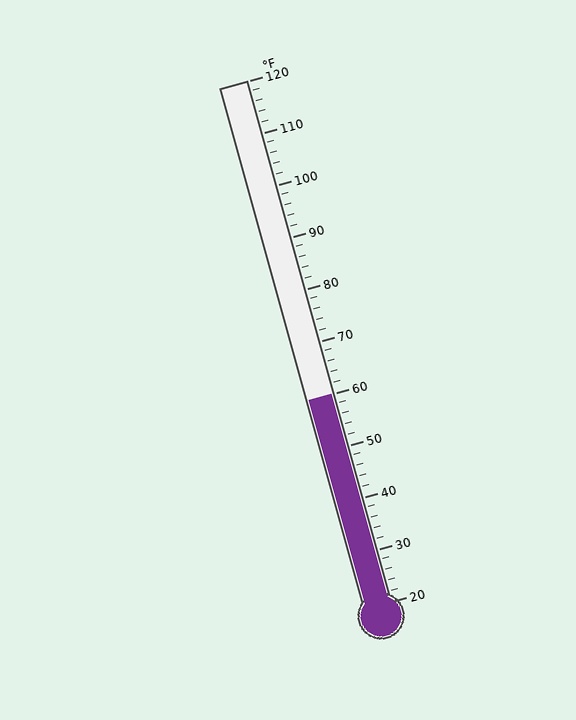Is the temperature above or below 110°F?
The temperature is below 110°F.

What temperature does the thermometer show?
The thermometer shows approximately 60°F.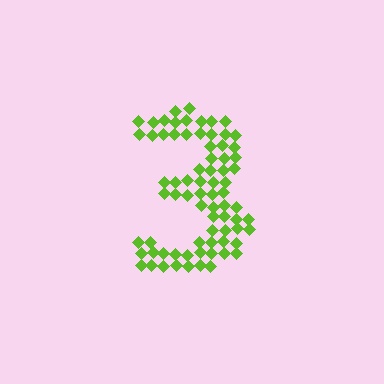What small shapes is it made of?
It is made of small diamonds.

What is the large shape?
The large shape is the digit 3.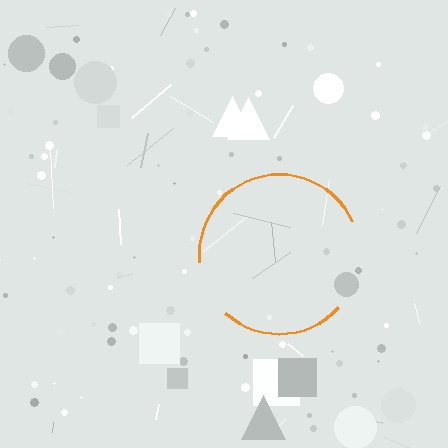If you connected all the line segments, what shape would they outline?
They would outline a circle.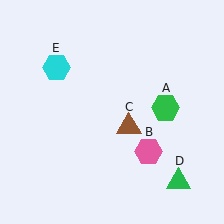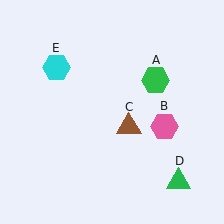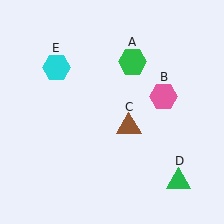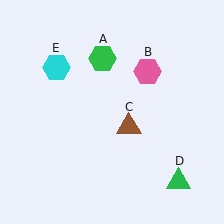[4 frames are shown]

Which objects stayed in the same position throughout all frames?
Brown triangle (object C) and green triangle (object D) and cyan hexagon (object E) remained stationary.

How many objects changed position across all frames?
2 objects changed position: green hexagon (object A), pink hexagon (object B).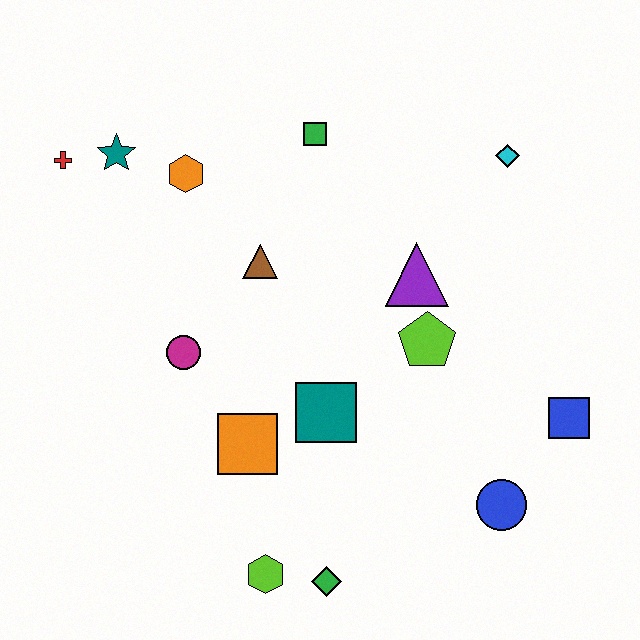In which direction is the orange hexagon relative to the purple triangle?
The orange hexagon is to the left of the purple triangle.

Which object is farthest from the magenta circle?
The blue square is farthest from the magenta circle.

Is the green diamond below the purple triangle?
Yes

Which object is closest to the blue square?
The blue circle is closest to the blue square.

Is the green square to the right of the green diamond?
No